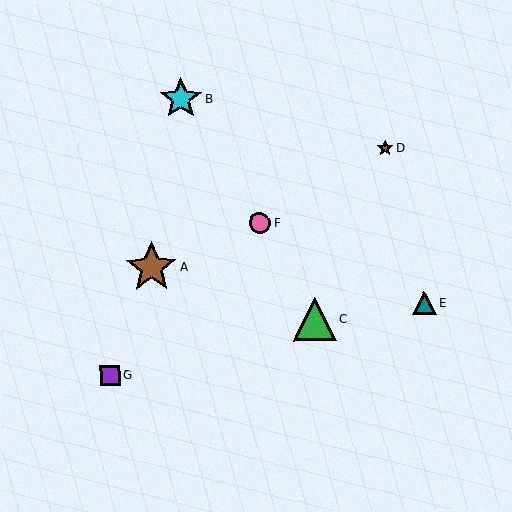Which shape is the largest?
The brown star (labeled A) is the largest.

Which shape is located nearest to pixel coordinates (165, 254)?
The brown star (labeled A) at (151, 268) is nearest to that location.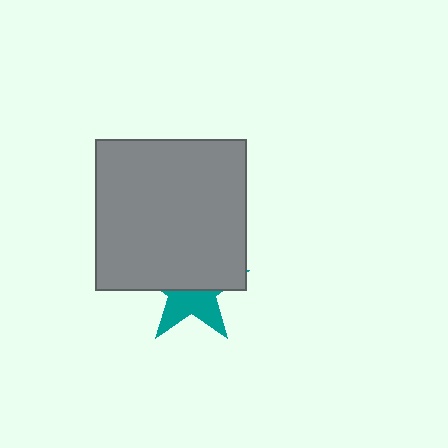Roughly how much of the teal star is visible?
A small part of it is visible (roughly 43%).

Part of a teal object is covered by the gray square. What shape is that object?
It is a star.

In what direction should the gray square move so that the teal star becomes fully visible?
The gray square should move up. That is the shortest direction to clear the overlap and leave the teal star fully visible.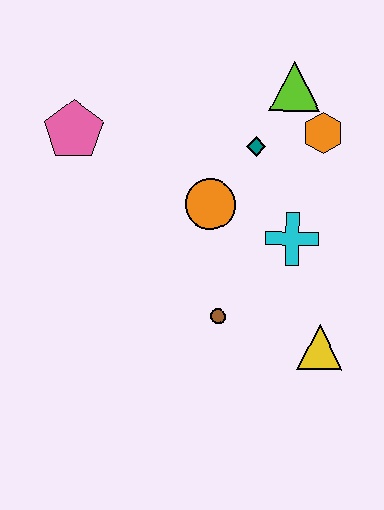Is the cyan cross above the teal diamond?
No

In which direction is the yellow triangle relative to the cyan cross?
The yellow triangle is below the cyan cross.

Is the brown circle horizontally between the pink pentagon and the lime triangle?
Yes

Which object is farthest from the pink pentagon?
The yellow triangle is farthest from the pink pentagon.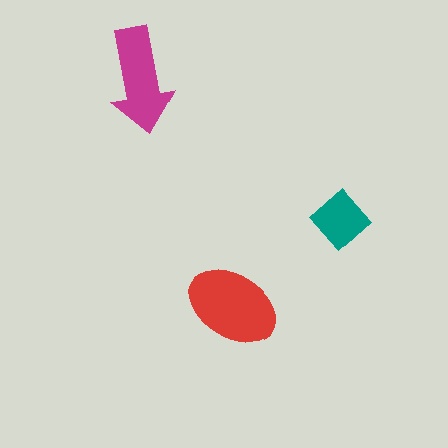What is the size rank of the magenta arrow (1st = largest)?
2nd.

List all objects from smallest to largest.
The teal diamond, the magenta arrow, the red ellipse.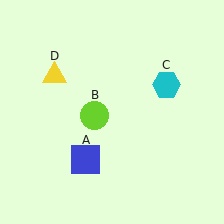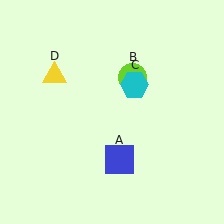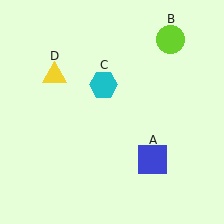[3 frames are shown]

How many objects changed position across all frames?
3 objects changed position: blue square (object A), lime circle (object B), cyan hexagon (object C).